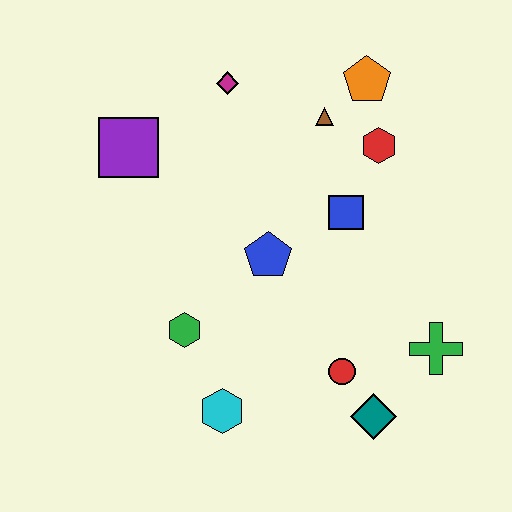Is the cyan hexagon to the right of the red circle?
No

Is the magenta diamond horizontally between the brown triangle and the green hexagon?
Yes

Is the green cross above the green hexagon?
No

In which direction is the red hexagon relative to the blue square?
The red hexagon is above the blue square.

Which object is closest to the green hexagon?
The cyan hexagon is closest to the green hexagon.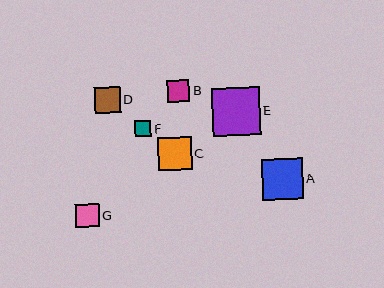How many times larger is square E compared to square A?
Square E is approximately 1.2 times the size of square A.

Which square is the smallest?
Square F is the smallest with a size of approximately 16 pixels.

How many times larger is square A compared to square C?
Square A is approximately 1.2 times the size of square C.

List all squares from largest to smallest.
From largest to smallest: E, A, C, D, G, B, F.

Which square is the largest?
Square E is the largest with a size of approximately 48 pixels.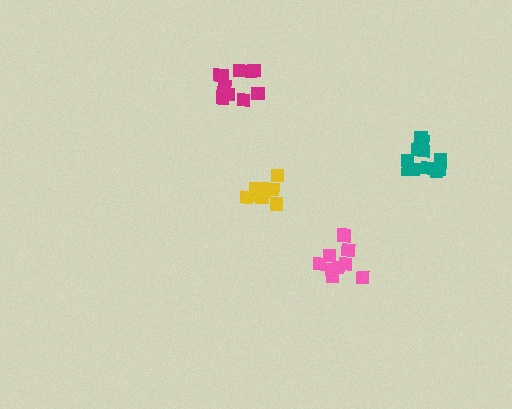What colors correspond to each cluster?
The clusters are colored: pink, magenta, yellow, teal.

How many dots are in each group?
Group 1: 9 dots, Group 2: 11 dots, Group 3: 9 dots, Group 4: 12 dots (41 total).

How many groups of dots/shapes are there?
There are 4 groups.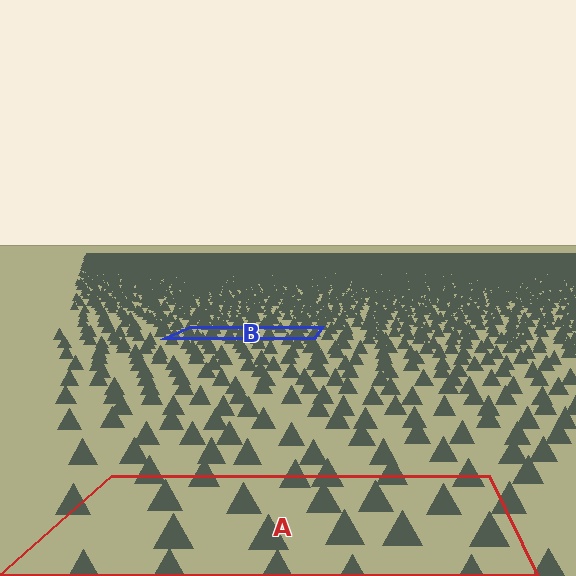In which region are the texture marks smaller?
The texture marks are smaller in region B, because it is farther away.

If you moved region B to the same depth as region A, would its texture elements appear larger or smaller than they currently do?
They would appear larger. At a closer depth, the same texture elements are projected at a bigger on-screen size.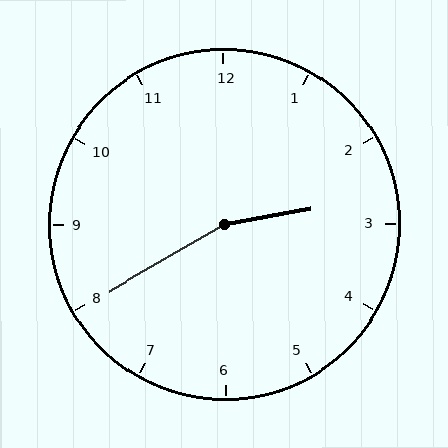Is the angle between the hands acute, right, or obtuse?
It is obtuse.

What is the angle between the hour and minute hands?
Approximately 160 degrees.